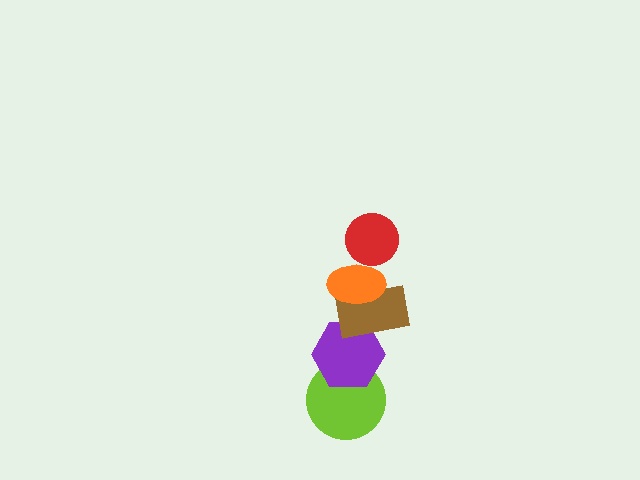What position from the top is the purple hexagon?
The purple hexagon is 4th from the top.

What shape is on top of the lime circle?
The purple hexagon is on top of the lime circle.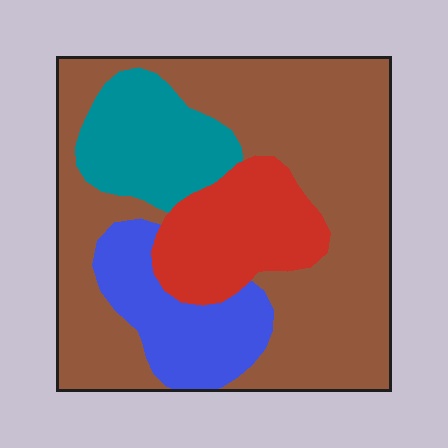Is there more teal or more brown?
Brown.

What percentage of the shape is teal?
Teal takes up about one eighth (1/8) of the shape.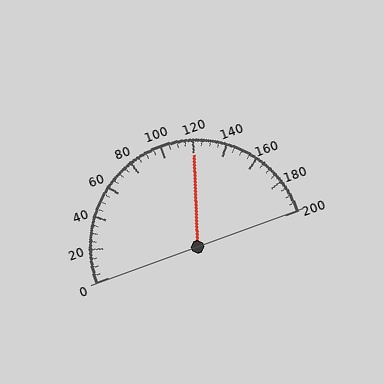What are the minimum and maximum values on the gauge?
The gauge ranges from 0 to 200.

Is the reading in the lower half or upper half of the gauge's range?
The reading is in the upper half of the range (0 to 200).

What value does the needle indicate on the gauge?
The needle indicates approximately 120.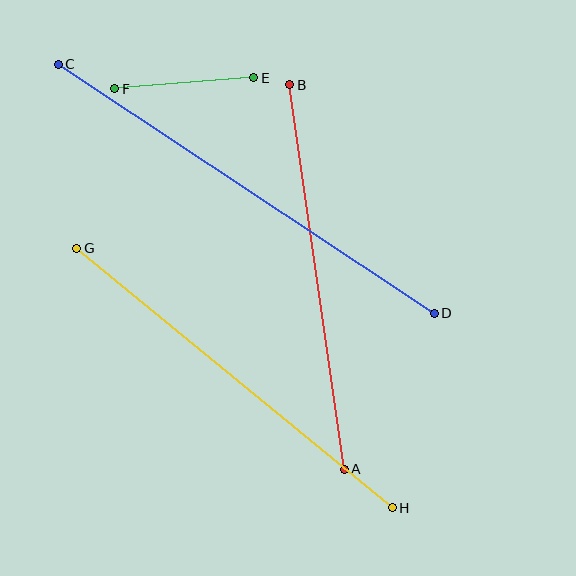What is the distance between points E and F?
The distance is approximately 140 pixels.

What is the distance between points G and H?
The distance is approximately 408 pixels.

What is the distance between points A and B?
The distance is approximately 388 pixels.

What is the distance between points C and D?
The distance is approximately 451 pixels.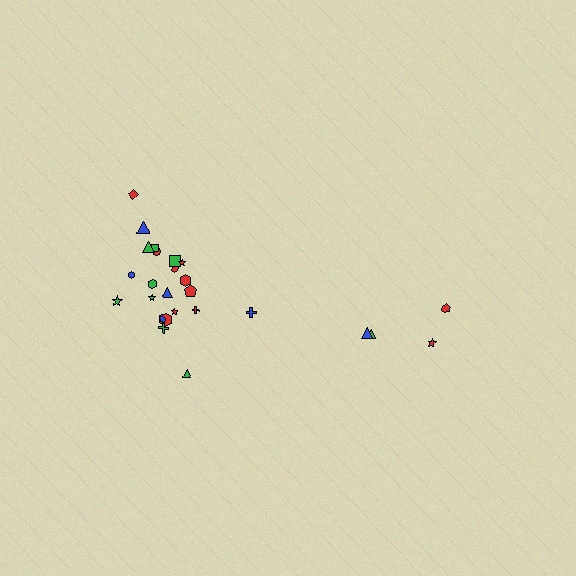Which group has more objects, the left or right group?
The left group.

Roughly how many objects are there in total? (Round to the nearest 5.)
Roughly 25 objects in total.